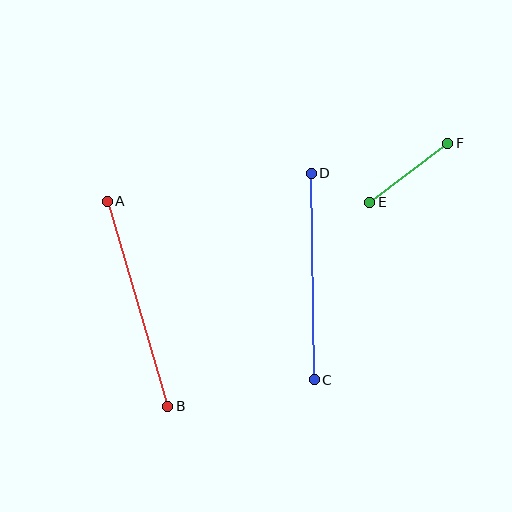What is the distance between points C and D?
The distance is approximately 207 pixels.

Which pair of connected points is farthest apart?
Points A and B are farthest apart.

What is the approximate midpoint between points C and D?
The midpoint is at approximately (313, 276) pixels.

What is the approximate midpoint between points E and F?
The midpoint is at approximately (409, 173) pixels.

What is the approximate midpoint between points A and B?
The midpoint is at approximately (138, 304) pixels.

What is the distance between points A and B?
The distance is approximately 214 pixels.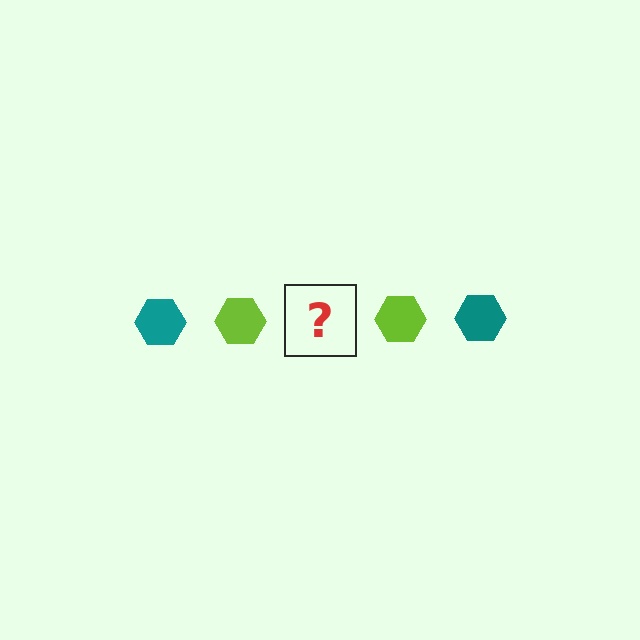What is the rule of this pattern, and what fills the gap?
The rule is that the pattern cycles through teal, lime hexagons. The gap should be filled with a teal hexagon.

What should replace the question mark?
The question mark should be replaced with a teal hexagon.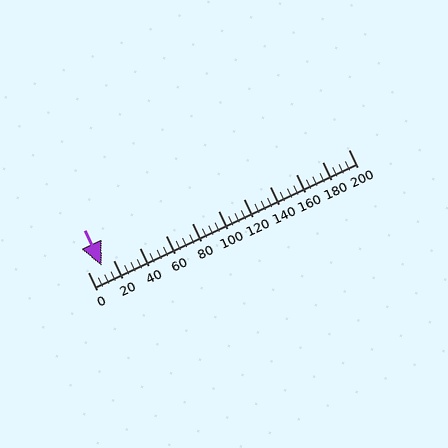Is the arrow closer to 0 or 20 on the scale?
The arrow is closer to 20.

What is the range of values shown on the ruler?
The ruler shows values from 0 to 200.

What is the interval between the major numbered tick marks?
The major tick marks are spaced 20 units apart.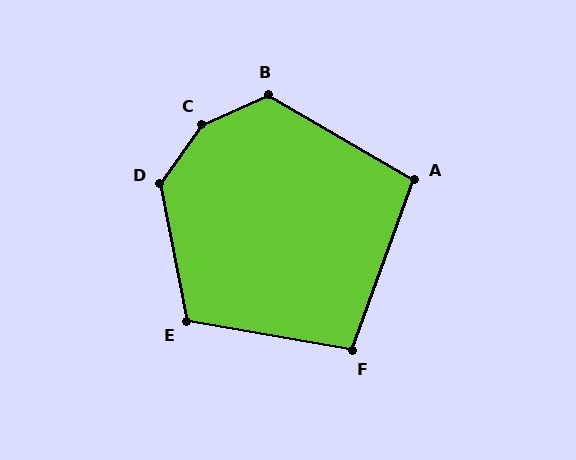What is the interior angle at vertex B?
Approximately 126 degrees (obtuse).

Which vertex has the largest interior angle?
C, at approximately 149 degrees.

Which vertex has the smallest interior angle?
A, at approximately 100 degrees.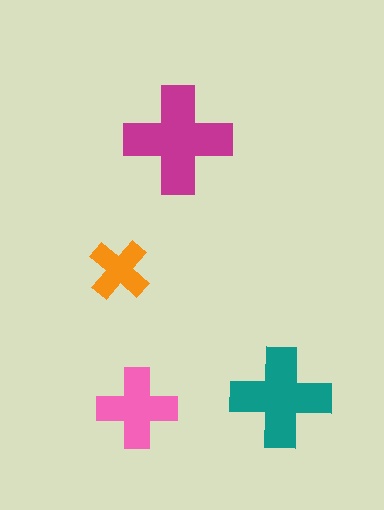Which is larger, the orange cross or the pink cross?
The pink one.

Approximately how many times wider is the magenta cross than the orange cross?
About 1.5 times wider.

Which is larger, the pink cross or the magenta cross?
The magenta one.